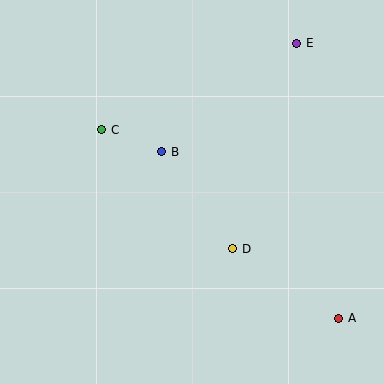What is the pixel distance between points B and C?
The distance between B and C is 64 pixels.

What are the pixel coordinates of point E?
Point E is at (297, 44).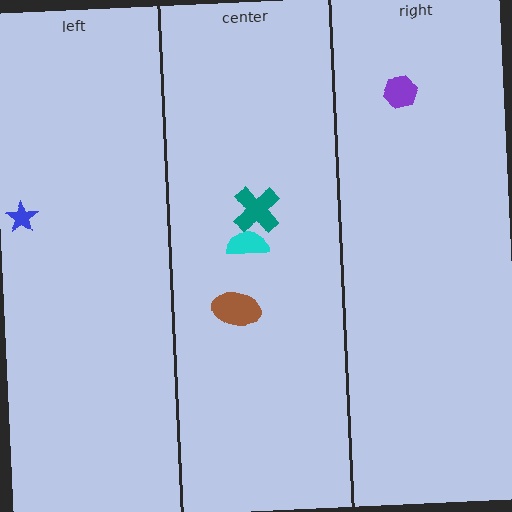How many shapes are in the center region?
3.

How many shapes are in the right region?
1.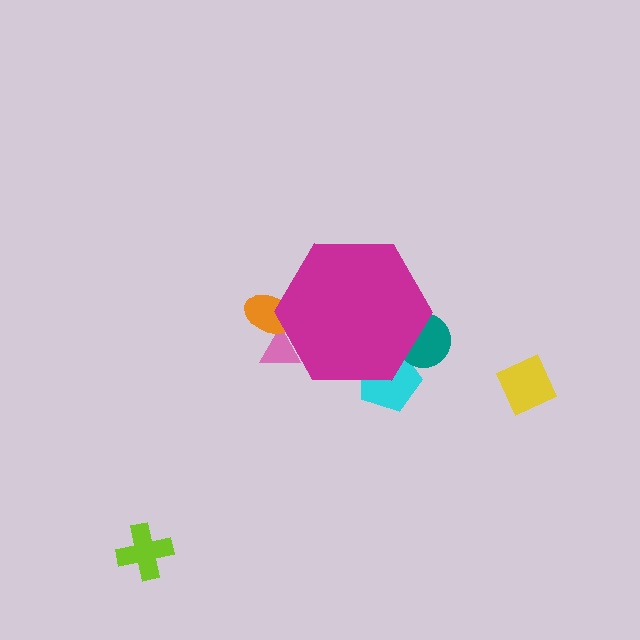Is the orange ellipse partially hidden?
Yes, the orange ellipse is partially hidden behind the magenta hexagon.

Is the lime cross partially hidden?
No, the lime cross is fully visible.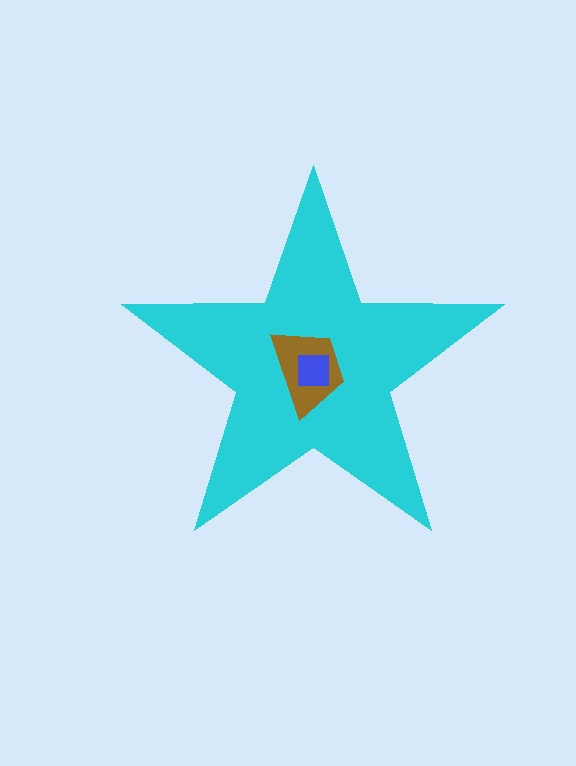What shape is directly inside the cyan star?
The brown trapezoid.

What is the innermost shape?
The blue square.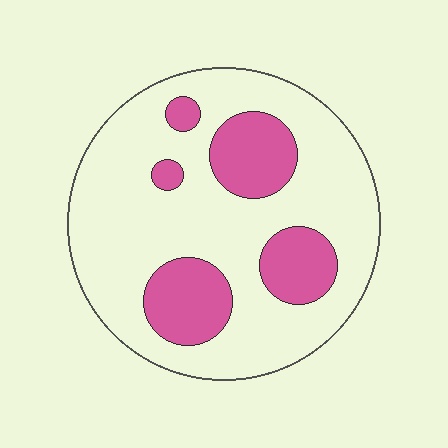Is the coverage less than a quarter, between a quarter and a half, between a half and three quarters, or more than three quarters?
Less than a quarter.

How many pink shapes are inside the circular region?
5.